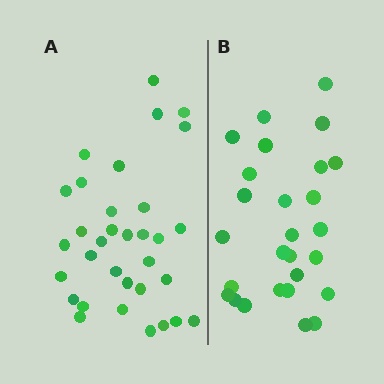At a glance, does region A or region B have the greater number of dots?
Region A (the left region) has more dots.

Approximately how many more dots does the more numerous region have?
Region A has about 6 more dots than region B.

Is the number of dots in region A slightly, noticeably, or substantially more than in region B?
Region A has only slightly more — the two regions are fairly close. The ratio is roughly 1.2 to 1.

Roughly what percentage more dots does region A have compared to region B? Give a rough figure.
About 20% more.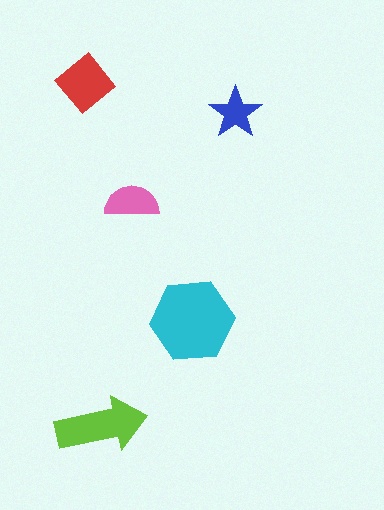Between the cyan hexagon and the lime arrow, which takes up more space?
The cyan hexagon.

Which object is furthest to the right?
The blue star is rightmost.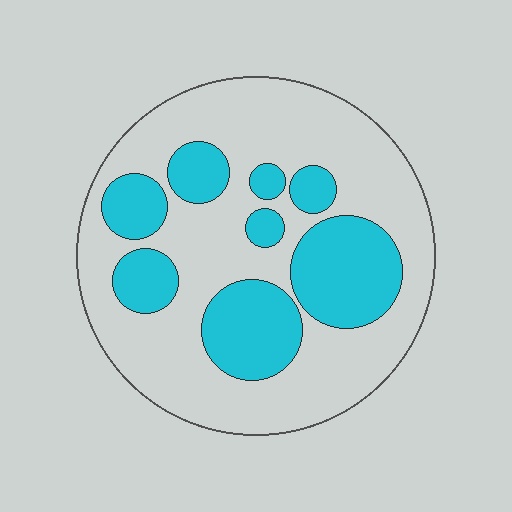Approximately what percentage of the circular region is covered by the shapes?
Approximately 30%.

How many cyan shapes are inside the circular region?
8.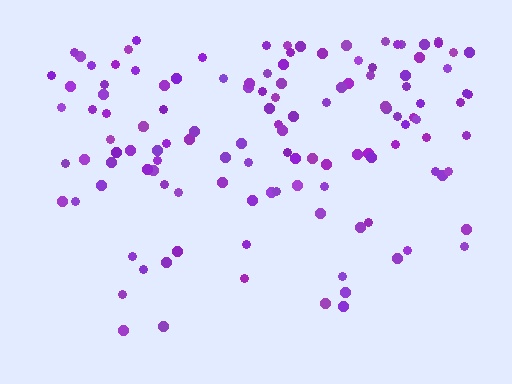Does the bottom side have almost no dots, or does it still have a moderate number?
Still a moderate number, just noticeably fewer than the top.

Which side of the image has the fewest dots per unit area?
The bottom.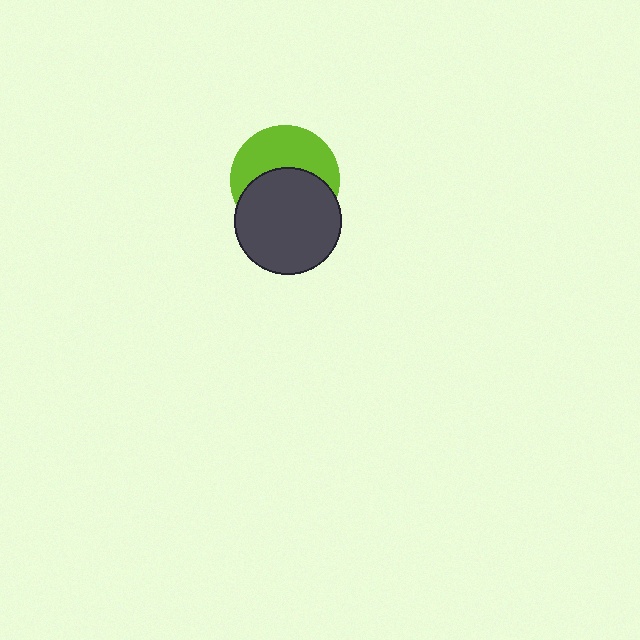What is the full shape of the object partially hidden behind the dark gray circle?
The partially hidden object is a lime circle.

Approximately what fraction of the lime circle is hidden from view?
Roughly 52% of the lime circle is hidden behind the dark gray circle.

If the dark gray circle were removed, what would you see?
You would see the complete lime circle.